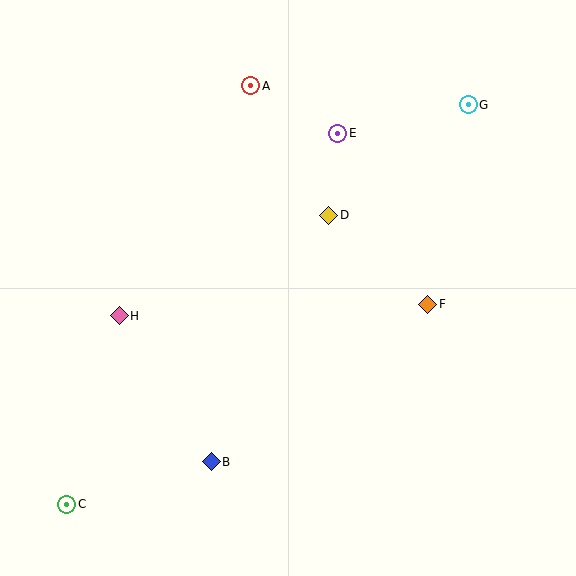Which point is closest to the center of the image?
Point D at (329, 215) is closest to the center.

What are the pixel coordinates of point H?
Point H is at (119, 316).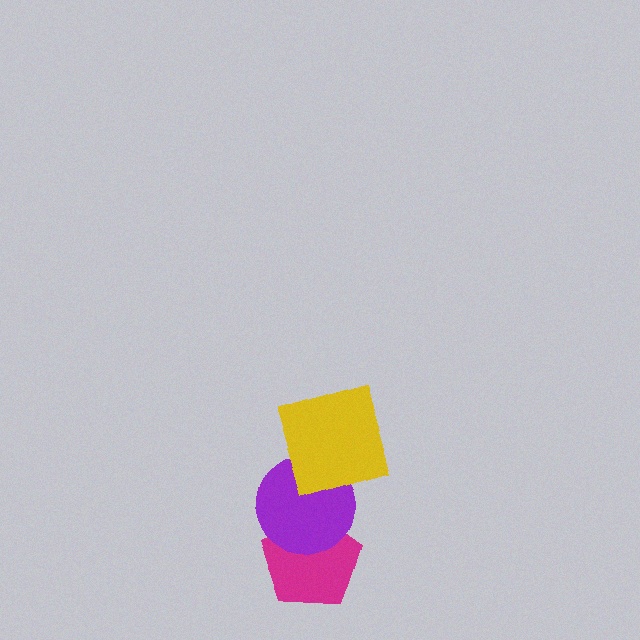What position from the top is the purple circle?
The purple circle is 2nd from the top.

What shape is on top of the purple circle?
The yellow square is on top of the purple circle.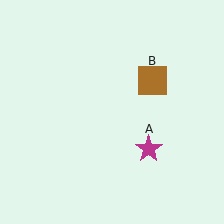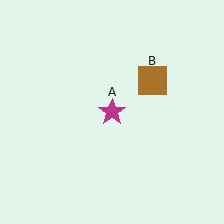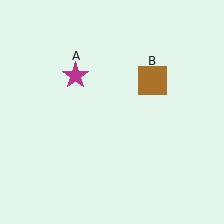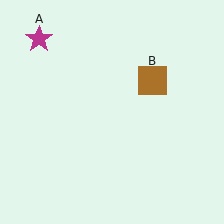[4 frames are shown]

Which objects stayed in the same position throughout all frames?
Brown square (object B) remained stationary.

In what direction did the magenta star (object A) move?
The magenta star (object A) moved up and to the left.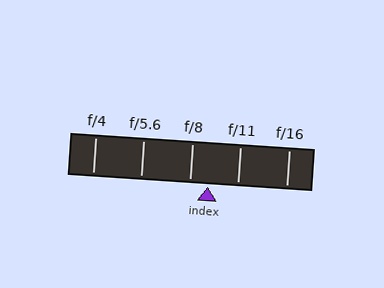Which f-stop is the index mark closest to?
The index mark is closest to f/8.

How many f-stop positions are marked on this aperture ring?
There are 5 f-stop positions marked.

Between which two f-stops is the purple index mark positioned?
The index mark is between f/8 and f/11.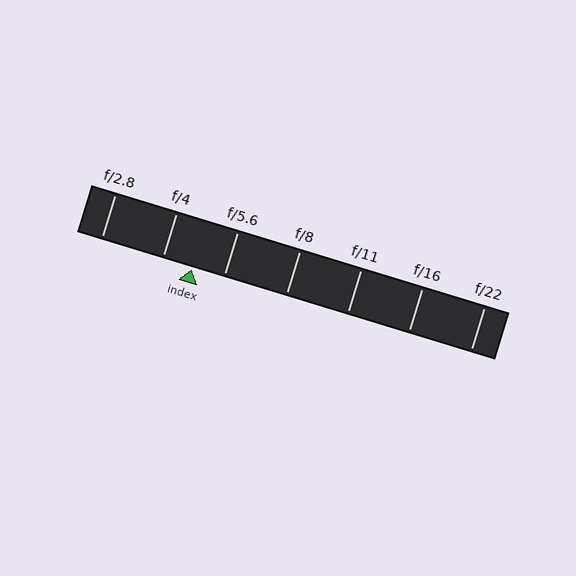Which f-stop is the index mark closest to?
The index mark is closest to f/4.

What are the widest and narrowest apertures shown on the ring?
The widest aperture shown is f/2.8 and the narrowest is f/22.